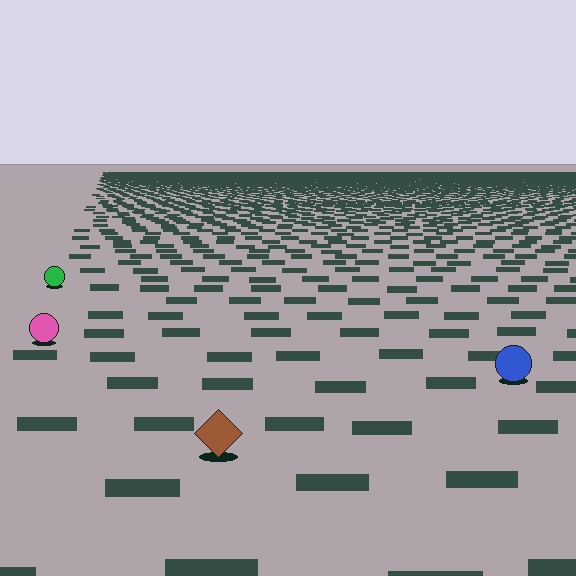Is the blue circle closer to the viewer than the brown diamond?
No. The brown diamond is closer — you can tell from the texture gradient: the ground texture is coarser near it.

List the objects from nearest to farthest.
From nearest to farthest: the brown diamond, the blue circle, the pink circle, the green circle.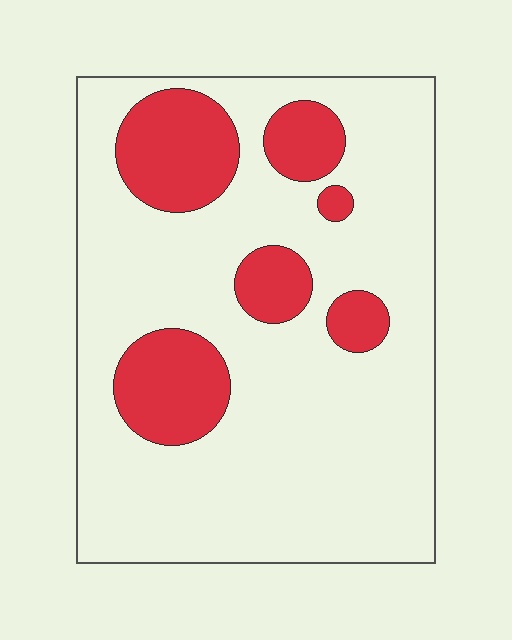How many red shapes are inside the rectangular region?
6.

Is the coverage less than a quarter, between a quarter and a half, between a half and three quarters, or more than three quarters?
Less than a quarter.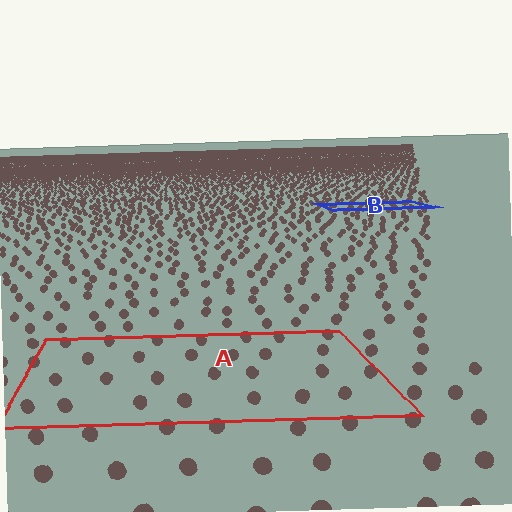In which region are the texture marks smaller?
The texture marks are smaller in region B, because it is farther away.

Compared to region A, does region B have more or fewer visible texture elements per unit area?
Region B has more texture elements per unit area — they are packed more densely because it is farther away.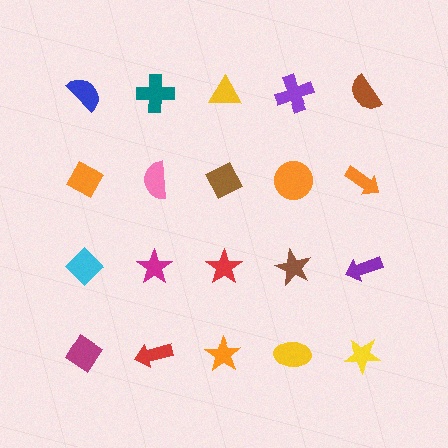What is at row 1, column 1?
A blue semicircle.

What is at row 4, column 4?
A yellow ellipse.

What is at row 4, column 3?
An orange star.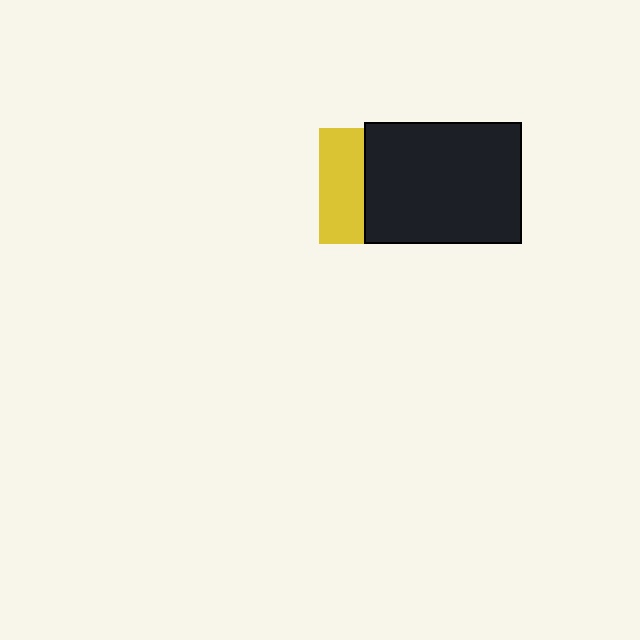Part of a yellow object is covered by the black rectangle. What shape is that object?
It is a square.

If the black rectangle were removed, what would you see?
You would see the complete yellow square.